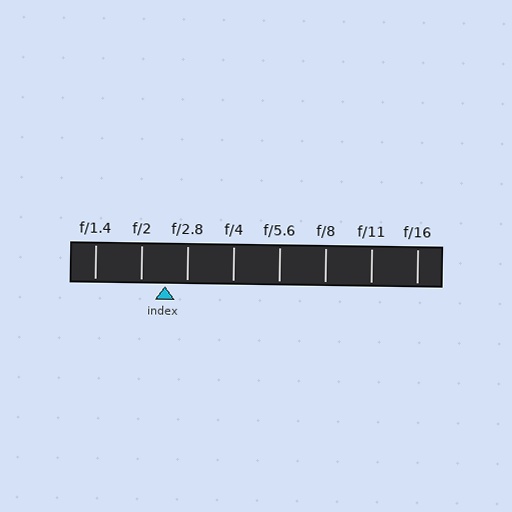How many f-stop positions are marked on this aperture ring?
There are 8 f-stop positions marked.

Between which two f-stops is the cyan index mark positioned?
The index mark is between f/2 and f/2.8.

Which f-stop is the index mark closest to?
The index mark is closest to f/2.8.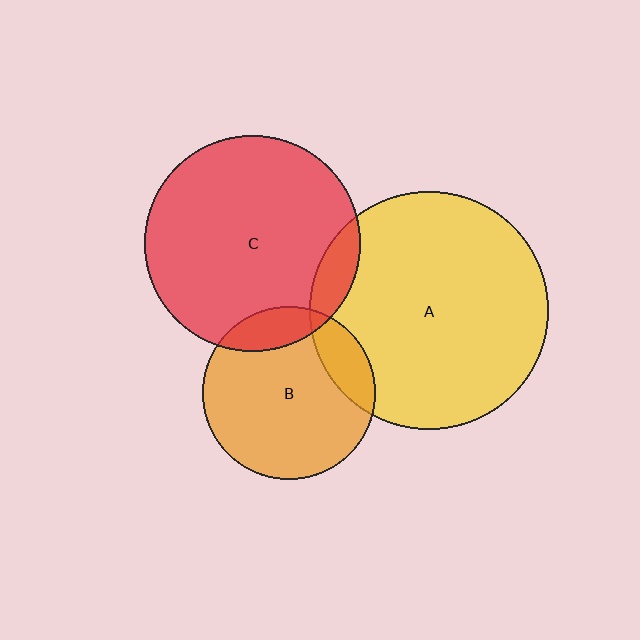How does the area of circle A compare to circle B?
Approximately 1.9 times.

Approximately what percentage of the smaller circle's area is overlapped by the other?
Approximately 15%.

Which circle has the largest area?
Circle A (yellow).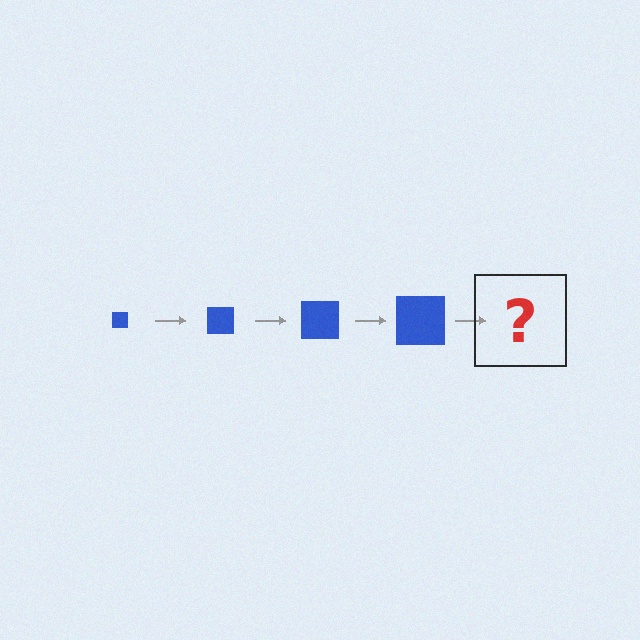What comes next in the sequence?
The next element should be a blue square, larger than the previous one.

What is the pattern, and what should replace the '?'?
The pattern is that the square gets progressively larger each step. The '?' should be a blue square, larger than the previous one.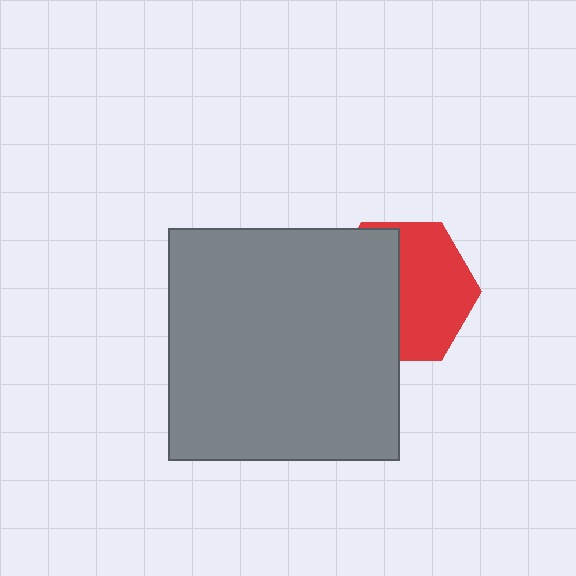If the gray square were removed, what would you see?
You would see the complete red hexagon.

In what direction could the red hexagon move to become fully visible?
The red hexagon could move right. That would shift it out from behind the gray square entirely.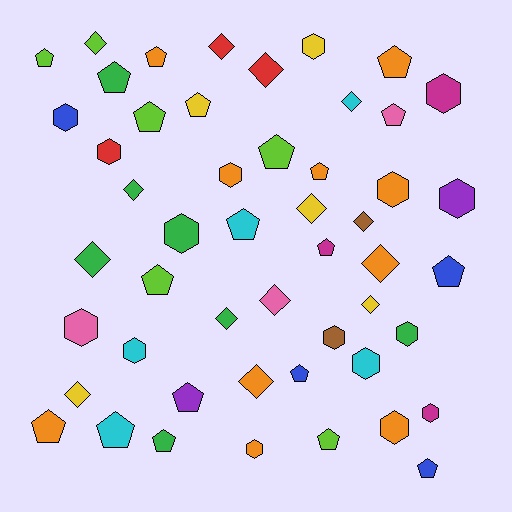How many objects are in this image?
There are 50 objects.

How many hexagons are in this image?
There are 16 hexagons.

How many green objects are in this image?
There are 7 green objects.